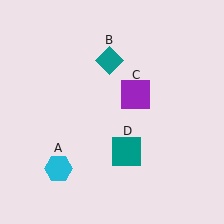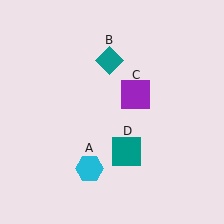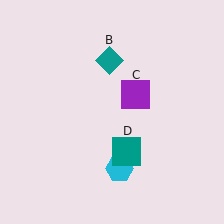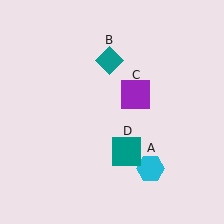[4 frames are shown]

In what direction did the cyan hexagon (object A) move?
The cyan hexagon (object A) moved right.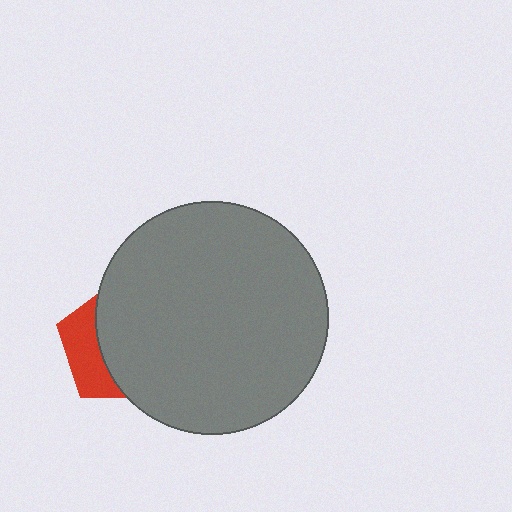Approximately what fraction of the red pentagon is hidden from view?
Roughly 68% of the red pentagon is hidden behind the gray circle.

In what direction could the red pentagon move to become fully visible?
The red pentagon could move left. That would shift it out from behind the gray circle entirely.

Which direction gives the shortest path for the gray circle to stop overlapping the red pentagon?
Moving right gives the shortest separation.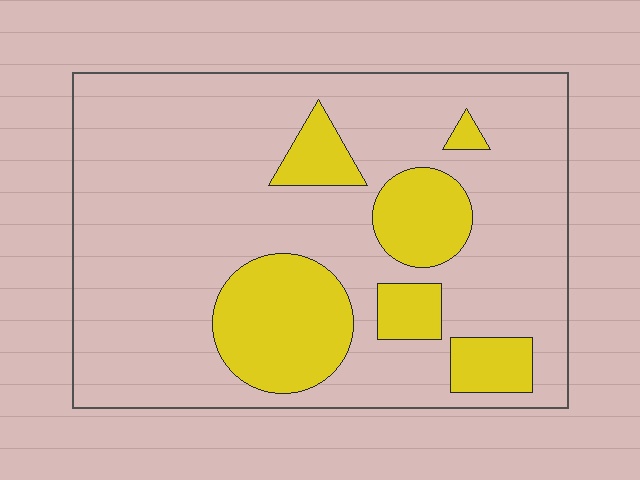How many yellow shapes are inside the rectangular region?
6.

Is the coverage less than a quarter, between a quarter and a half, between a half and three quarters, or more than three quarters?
Less than a quarter.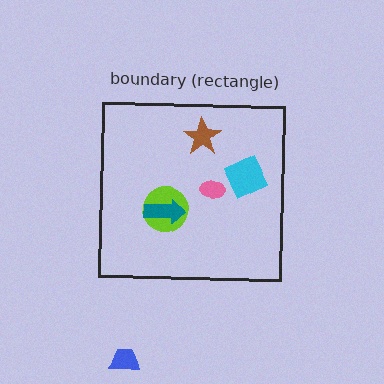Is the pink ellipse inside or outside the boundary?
Inside.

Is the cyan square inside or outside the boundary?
Inside.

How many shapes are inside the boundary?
5 inside, 1 outside.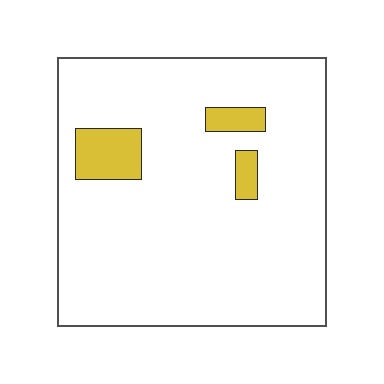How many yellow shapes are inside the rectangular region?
3.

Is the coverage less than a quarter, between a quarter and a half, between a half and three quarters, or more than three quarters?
Less than a quarter.